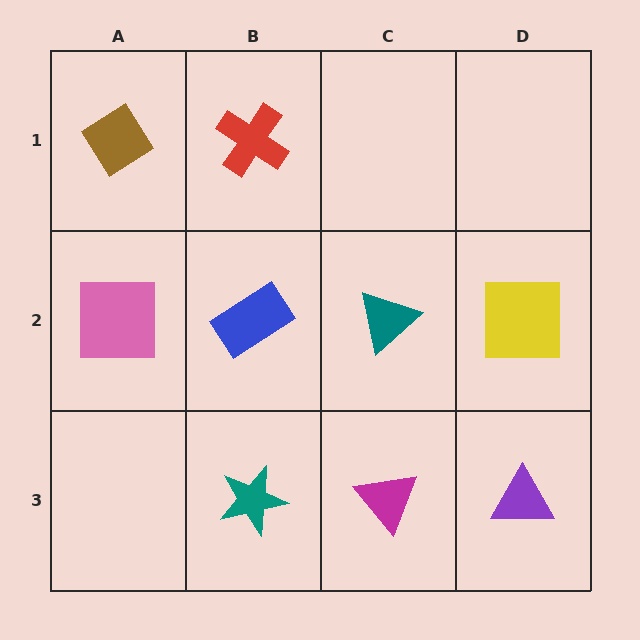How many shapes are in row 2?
4 shapes.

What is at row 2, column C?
A teal triangle.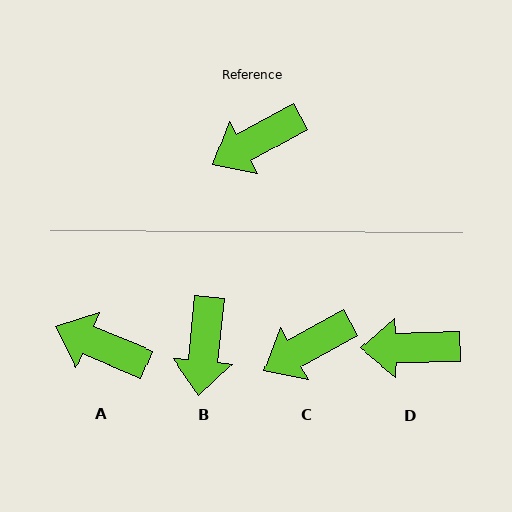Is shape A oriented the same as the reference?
No, it is off by about 52 degrees.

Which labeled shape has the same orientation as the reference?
C.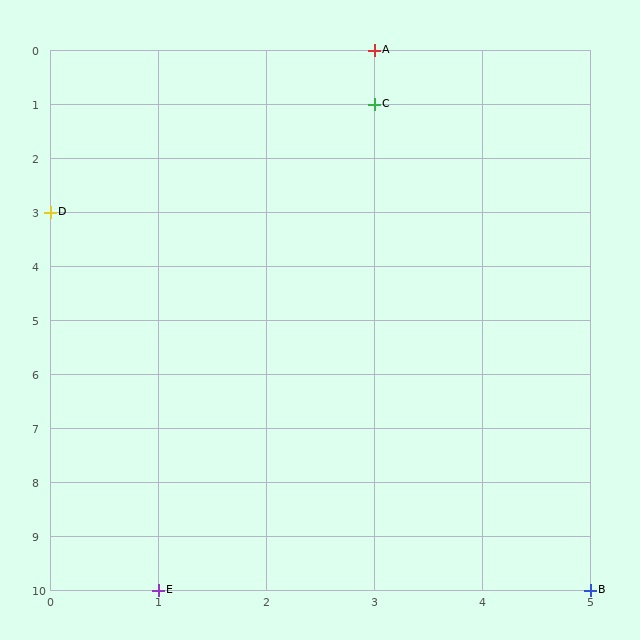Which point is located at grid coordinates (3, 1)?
Point C is at (3, 1).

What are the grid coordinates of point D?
Point D is at grid coordinates (0, 3).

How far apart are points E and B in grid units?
Points E and B are 4 columns apart.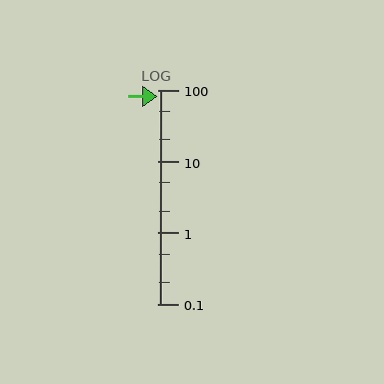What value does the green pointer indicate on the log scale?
The pointer indicates approximately 82.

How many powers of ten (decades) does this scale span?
The scale spans 3 decades, from 0.1 to 100.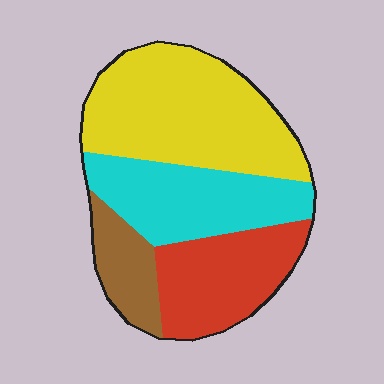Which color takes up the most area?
Yellow, at roughly 40%.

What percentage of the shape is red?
Red covers about 25% of the shape.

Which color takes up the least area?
Brown, at roughly 10%.